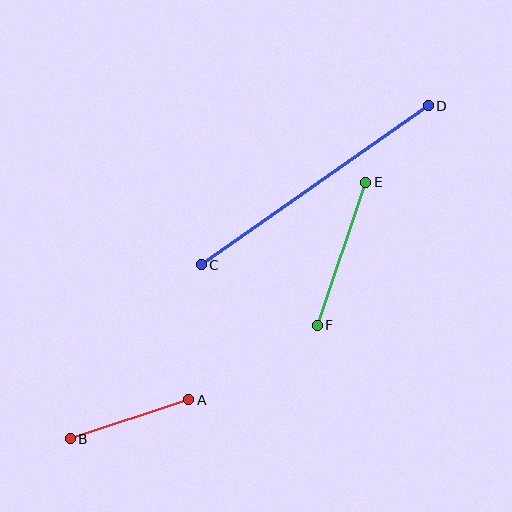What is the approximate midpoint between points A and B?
The midpoint is at approximately (130, 419) pixels.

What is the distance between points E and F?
The distance is approximately 151 pixels.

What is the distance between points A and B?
The distance is approximately 125 pixels.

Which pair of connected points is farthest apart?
Points C and D are farthest apart.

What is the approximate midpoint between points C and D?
The midpoint is at approximately (315, 185) pixels.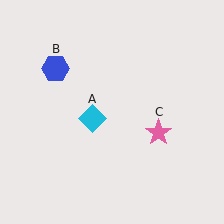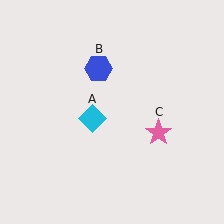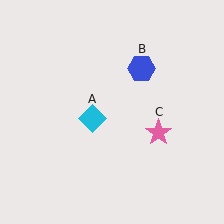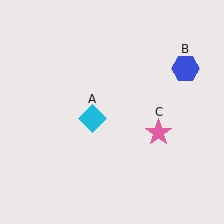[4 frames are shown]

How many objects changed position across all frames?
1 object changed position: blue hexagon (object B).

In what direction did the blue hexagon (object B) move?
The blue hexagon (object B) moved right.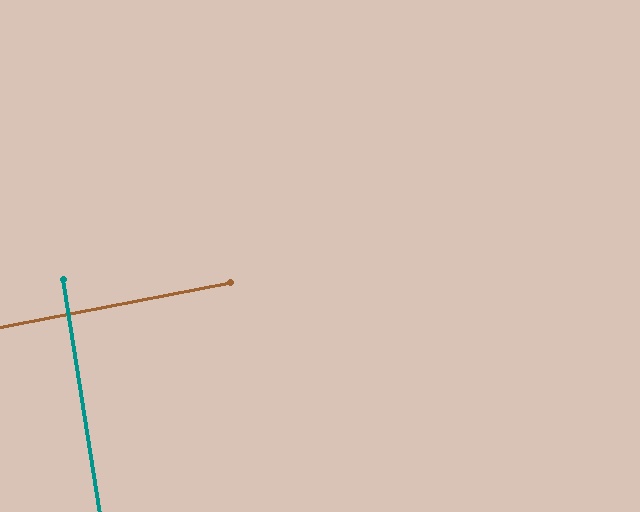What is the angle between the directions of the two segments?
Approximately 88 degrees.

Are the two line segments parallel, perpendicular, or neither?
Perpendicular — they meet at approximately 88°.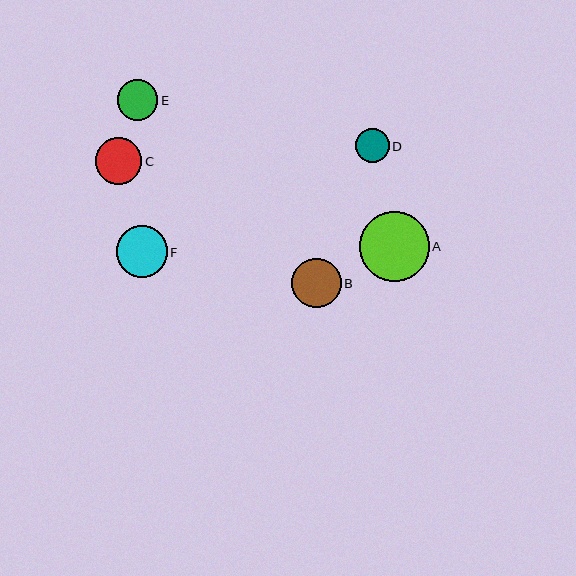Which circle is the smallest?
Circle D is the smallest with a size of approximately 34 pixels.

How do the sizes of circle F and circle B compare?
Circle F and circle B are approximately the same size.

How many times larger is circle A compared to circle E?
Circle A is approximately 1.7 times the size of circle E.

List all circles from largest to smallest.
From largest to smallest: A, F, B, C, E, D.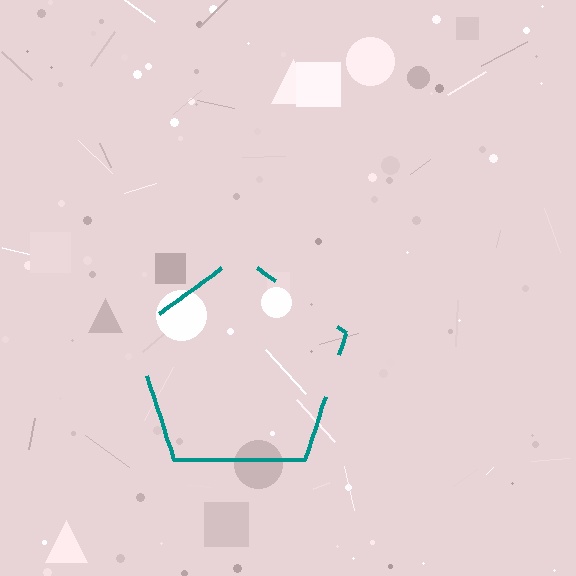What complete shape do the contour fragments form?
The contour fragments form a pentagon.